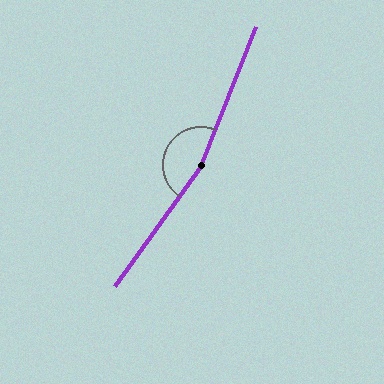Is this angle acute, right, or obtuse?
It is obtuse.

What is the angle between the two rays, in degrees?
Approximately 167 degrees.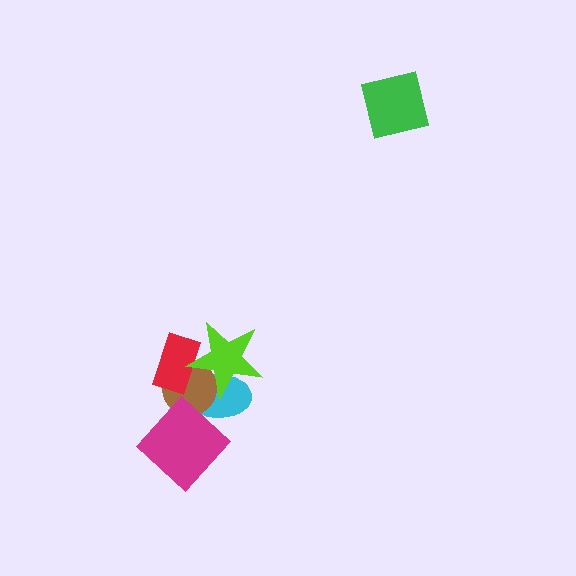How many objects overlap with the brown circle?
4 objects overlap with the brown circle.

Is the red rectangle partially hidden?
Yes, it is partially covered by another shape.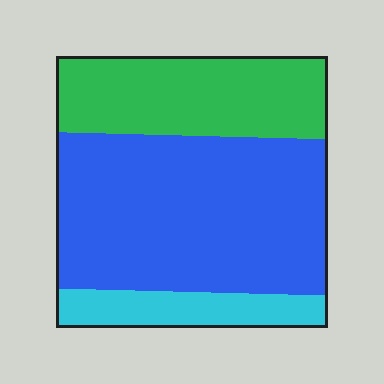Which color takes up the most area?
Blue, at roughly 55%.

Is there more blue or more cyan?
Blue.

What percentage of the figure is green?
Green covers 29% of the figure.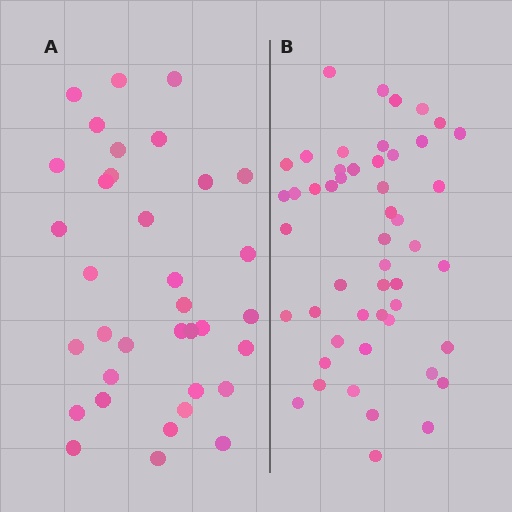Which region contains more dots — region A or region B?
Region B (the right region) has more dots.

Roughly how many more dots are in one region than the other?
Region B has approximately 15 more dots than region A.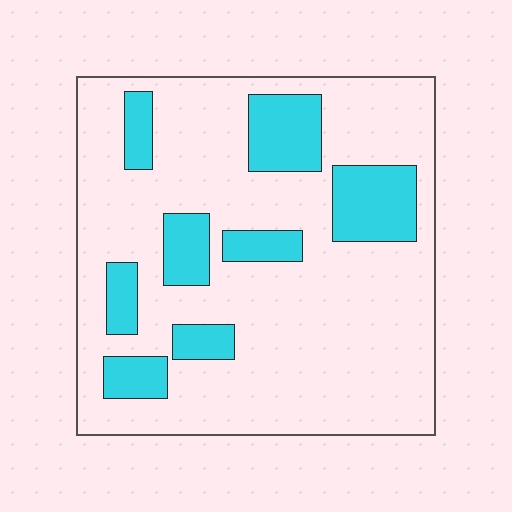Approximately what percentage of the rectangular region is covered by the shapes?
Approximately 20%.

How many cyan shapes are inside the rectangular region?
8.